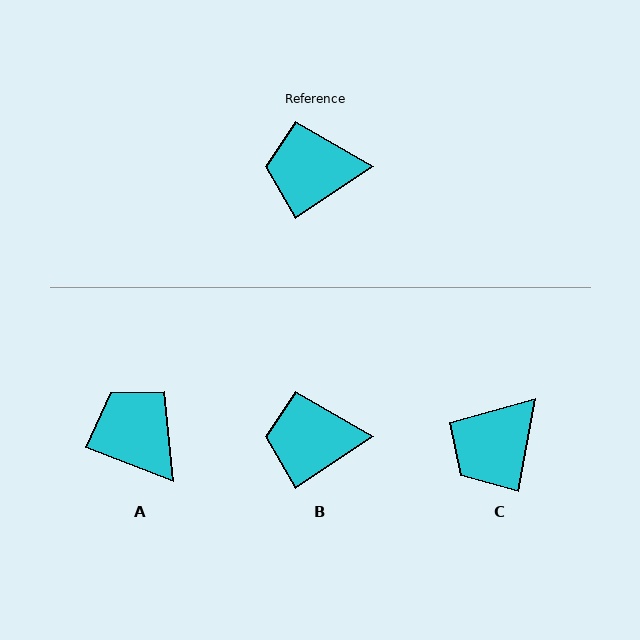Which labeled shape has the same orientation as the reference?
B.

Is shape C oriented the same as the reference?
No, it is off by about 46 degrees.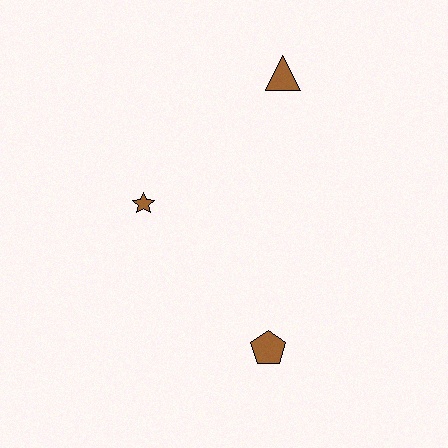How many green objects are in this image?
There are no green objects.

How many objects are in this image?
There are 3 objects.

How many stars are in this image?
There is 1 star.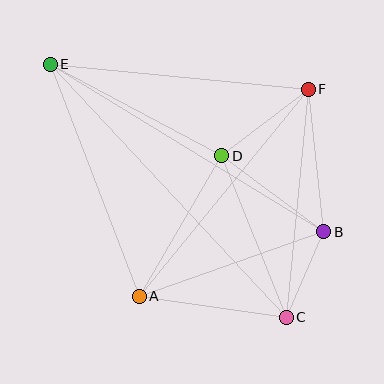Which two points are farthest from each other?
Points C and E are farthest from each other.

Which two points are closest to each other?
Points B and C are closest to each other.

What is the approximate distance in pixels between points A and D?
The distance between A and D is approximately 163 pixels.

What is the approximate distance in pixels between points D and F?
The distance between D and F is approximately 109 pixels.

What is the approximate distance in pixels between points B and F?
The distance between B and F is approximately 143 pixels.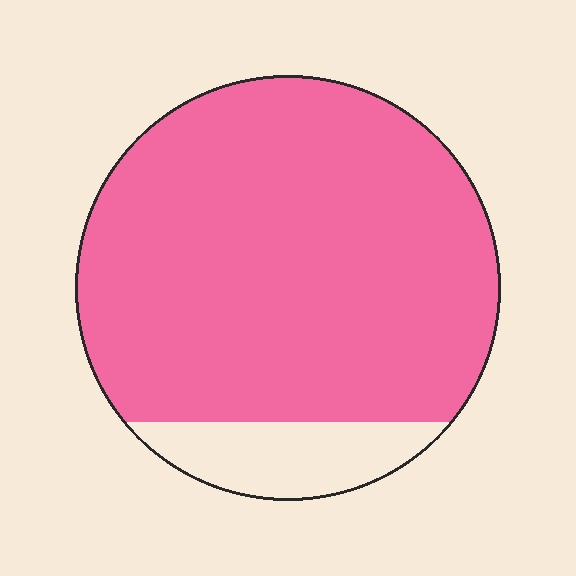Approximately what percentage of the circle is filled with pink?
Approximately 85%.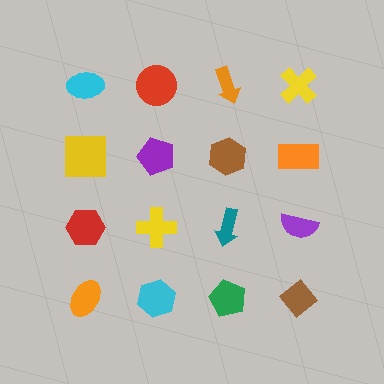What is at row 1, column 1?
A cyan ellipse.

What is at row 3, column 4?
A purple semicircle.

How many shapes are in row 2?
4 shapes.